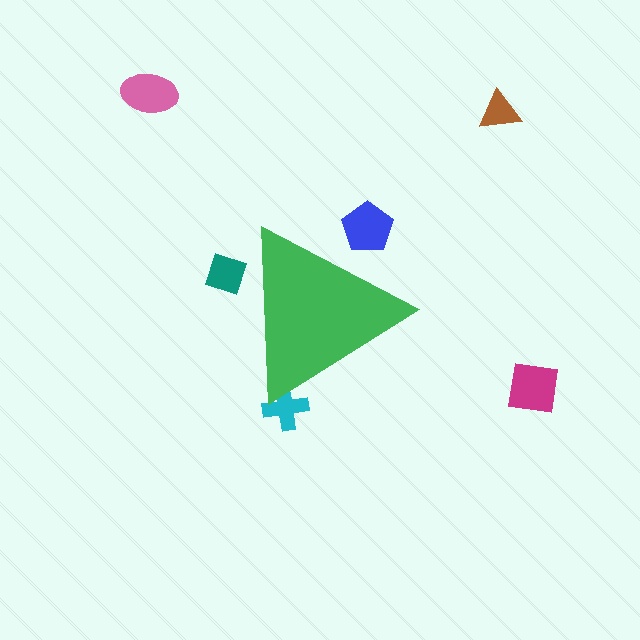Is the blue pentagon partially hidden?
Yes, the blue pentagon is partially hidden behind the green triangle.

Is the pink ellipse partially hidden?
No, the pink ellipse is fully visible.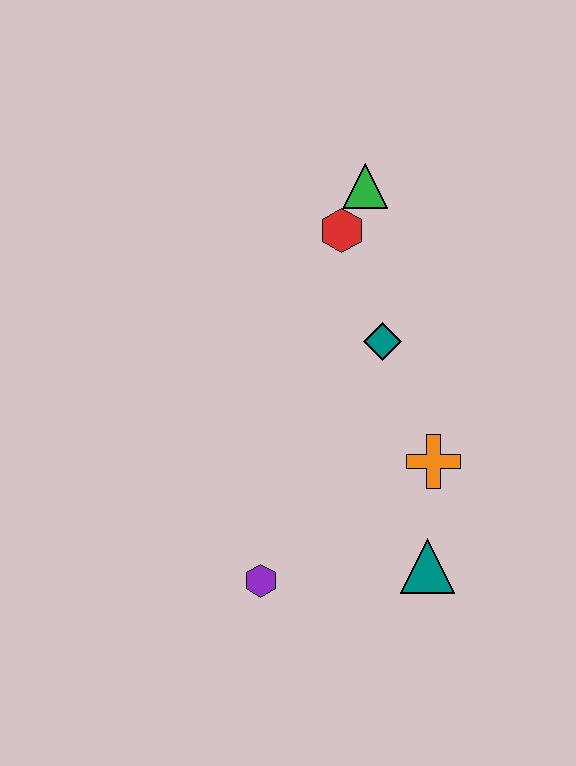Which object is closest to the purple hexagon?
The teal triangle is closest to the purple hexagon.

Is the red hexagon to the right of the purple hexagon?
Yes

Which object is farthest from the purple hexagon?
The green triangle is farthest from the purple hexagon.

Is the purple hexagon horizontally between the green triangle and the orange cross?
No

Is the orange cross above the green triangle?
No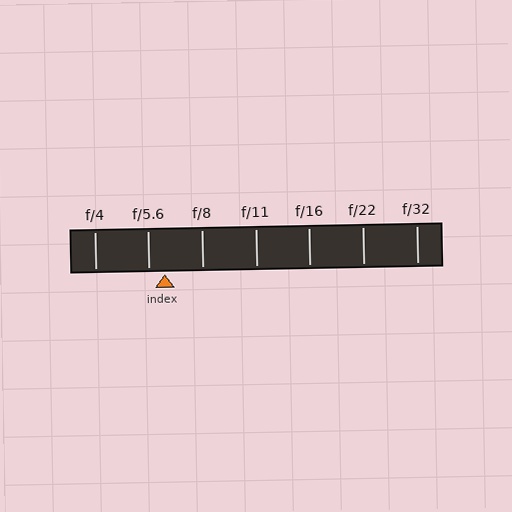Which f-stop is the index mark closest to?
The index mark is closest to f/5.6.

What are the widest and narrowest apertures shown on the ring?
The widest aperture shown is f/4 and the narrowest is f/32.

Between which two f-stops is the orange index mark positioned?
The index mark is between f/5.6 and f/8.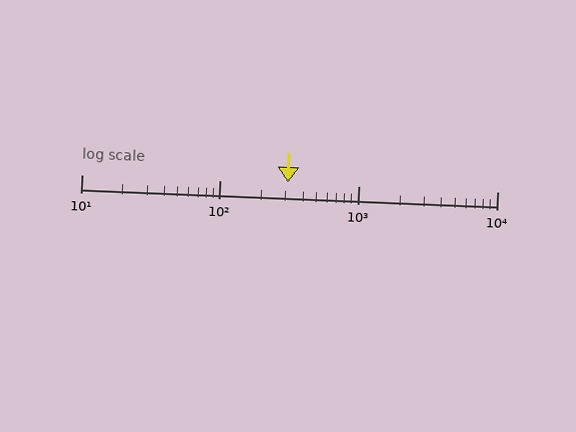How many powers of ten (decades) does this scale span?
The scale spans 3 decades, from 10 to 10000.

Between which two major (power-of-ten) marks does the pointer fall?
The pointer is between 100 and 1000.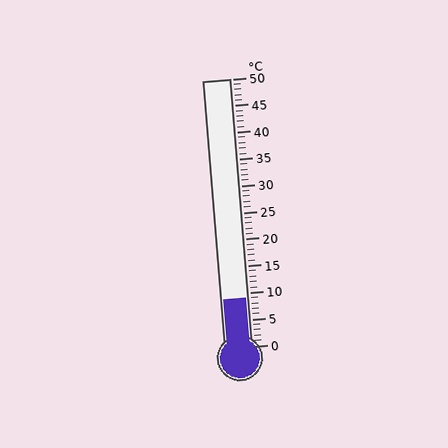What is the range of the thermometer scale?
The thermometer scale ranges from 0°C to 50°C.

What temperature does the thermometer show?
The thermometer shows approximately 9°C.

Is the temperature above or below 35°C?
The temperature is below 35°C.